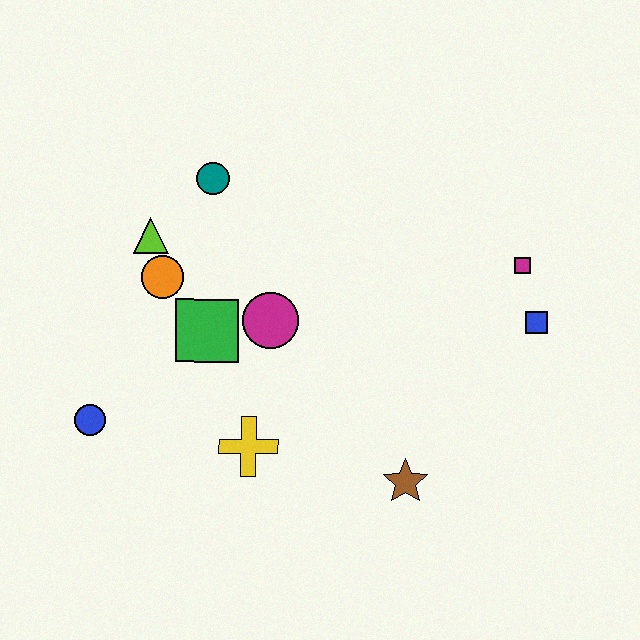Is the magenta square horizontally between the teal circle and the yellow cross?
No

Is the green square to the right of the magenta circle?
No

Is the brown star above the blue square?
No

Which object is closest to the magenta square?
The blue square is closest to the magenta square.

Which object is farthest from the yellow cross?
The magenta square is farthest from the yellow cross.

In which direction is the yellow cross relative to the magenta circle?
The yellow cross is below the magenta circle.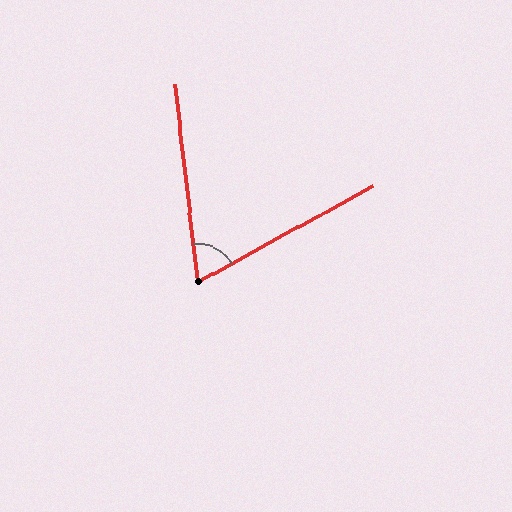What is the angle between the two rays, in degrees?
Approximately 68 degrees.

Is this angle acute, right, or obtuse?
It is acute.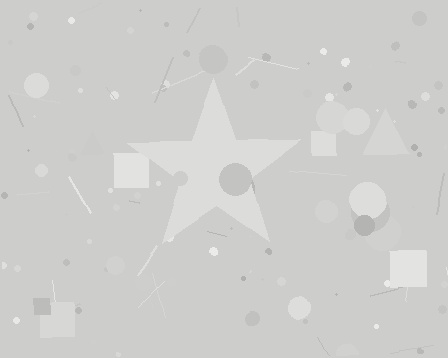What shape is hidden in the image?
A star is hidden in the image.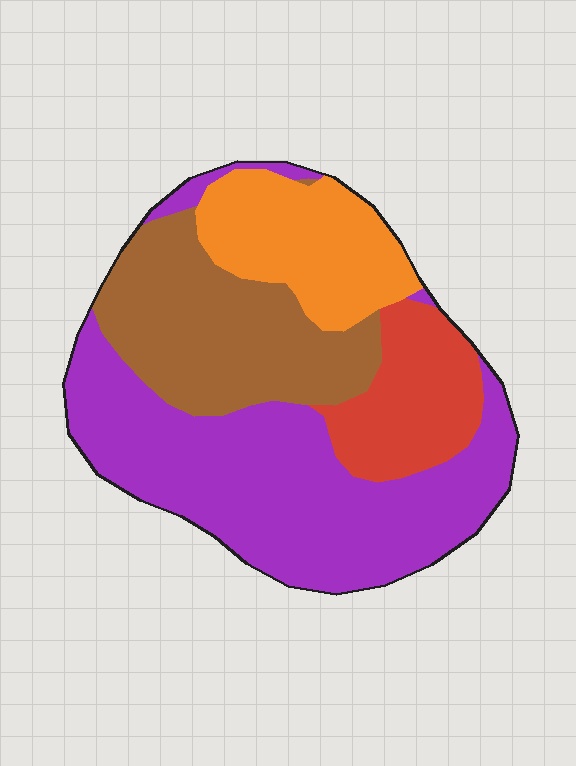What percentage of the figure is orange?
Orange takes up between a sixth and a third of the figure.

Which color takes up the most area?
Purple, at roughly 45%.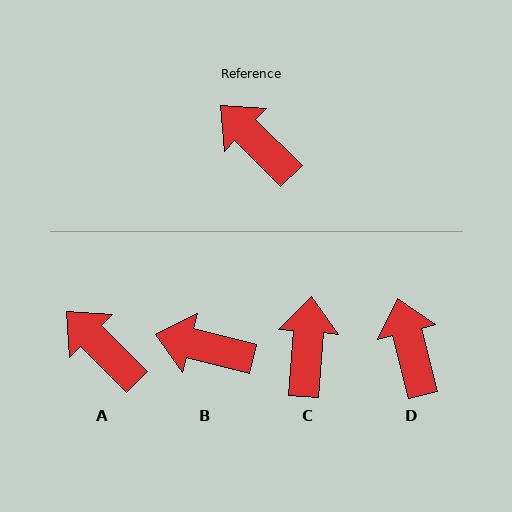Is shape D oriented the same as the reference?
No, it is off by about 30 degrees.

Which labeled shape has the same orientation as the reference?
A.